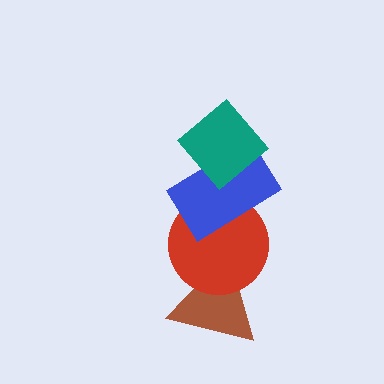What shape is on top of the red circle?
The blue rectangle is on top of the red circle.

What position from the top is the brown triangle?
The brown triangle is 4th from the top.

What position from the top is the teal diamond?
The teal diamond is 1st from the top.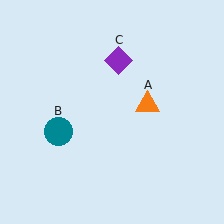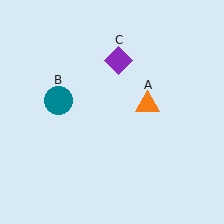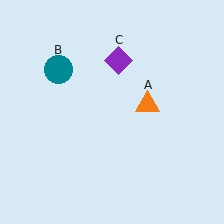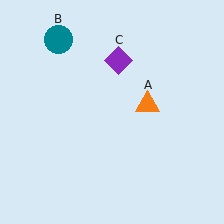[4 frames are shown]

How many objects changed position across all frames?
1 object changed position: teal circle (object B).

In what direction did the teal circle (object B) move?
The teal circle (object B) moved up.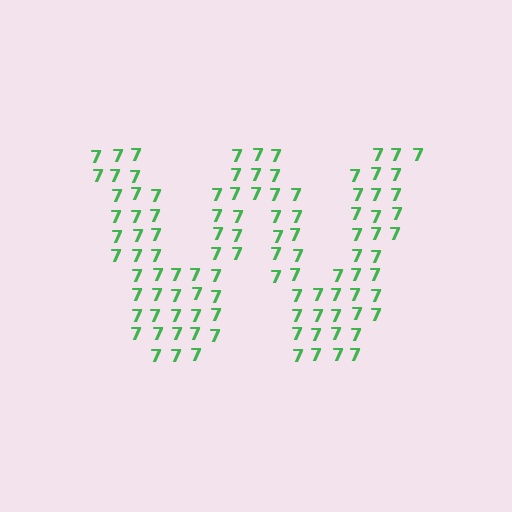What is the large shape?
The large shape is the letter W.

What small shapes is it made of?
It is made of small digit 7's.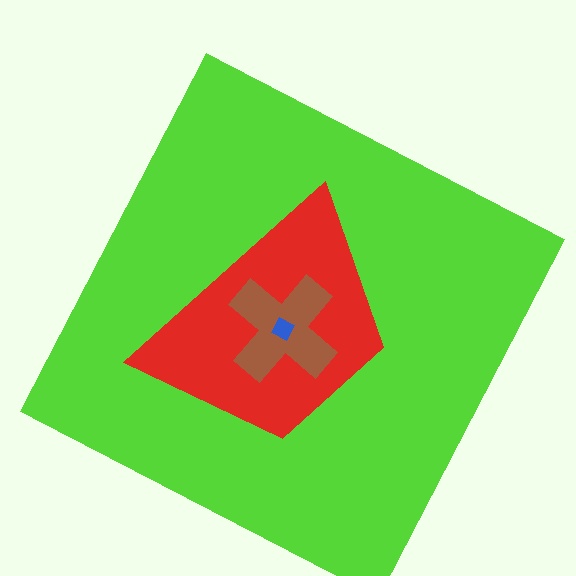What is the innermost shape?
The blue diamond.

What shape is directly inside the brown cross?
The blue diamond.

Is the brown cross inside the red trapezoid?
Yes.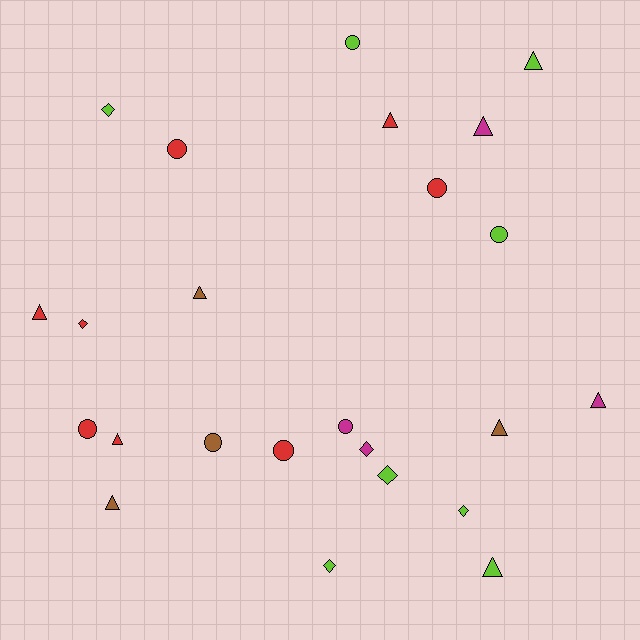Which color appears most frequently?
Red, with 8 objects.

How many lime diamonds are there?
There are 4 lime diamonds.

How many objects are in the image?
There are 24 objects.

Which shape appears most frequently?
Triangle, with 10 objects.